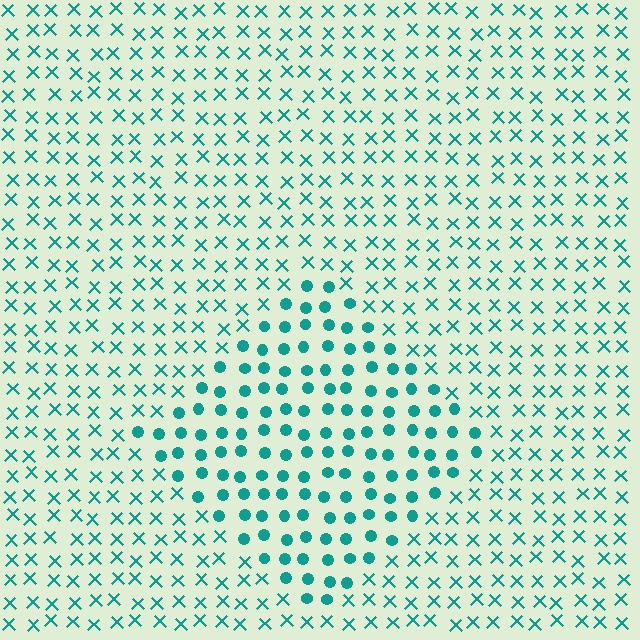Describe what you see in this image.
The image is filled with small teal elements arranged in a uniform grid. A diamond-shaped region contains circles, while the surrounding area contains X marks. The boundary is defined purely by the change in element shape.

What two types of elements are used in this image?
The image uses circles inside the diamond region and X marks outside it.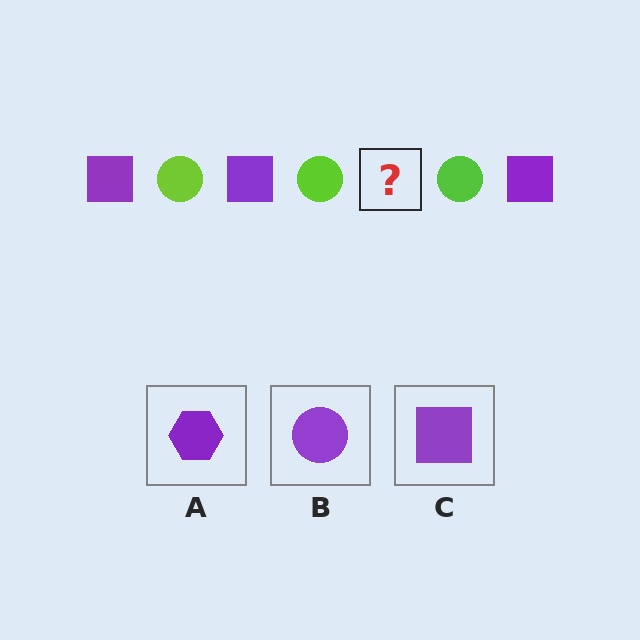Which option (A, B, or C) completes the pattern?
C.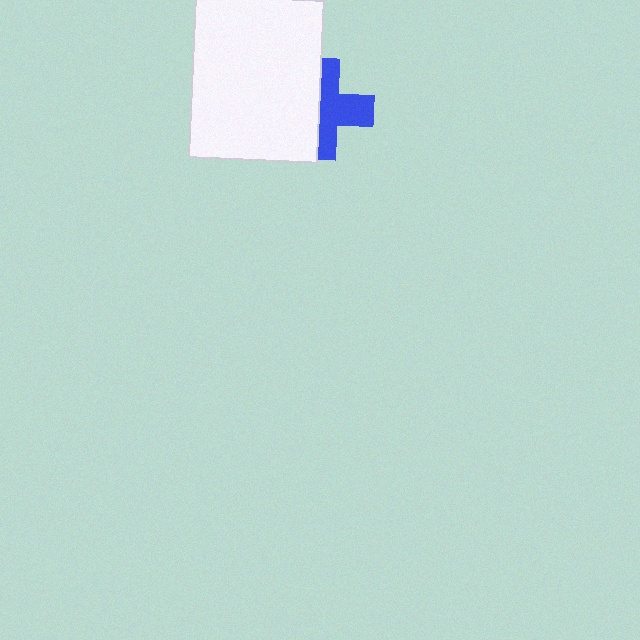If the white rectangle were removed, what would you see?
You would see the complete blue cross.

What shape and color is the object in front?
The object in front is a white rectangle.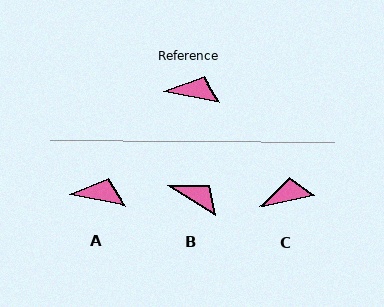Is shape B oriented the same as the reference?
No, it is off by about 21 degrees.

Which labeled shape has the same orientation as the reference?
A.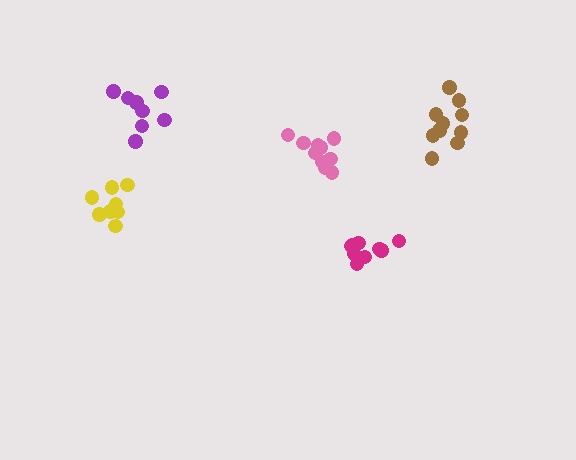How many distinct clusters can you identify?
There are 5 distinct clusters.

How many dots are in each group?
Group 1: 10 dots, Group 2: 8 dots, Group 3: 8 dots, Group 4: 9 dots, Group 5: 10 dots (45 total).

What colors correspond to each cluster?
The clusters are colored: brown, yellow, purple, magenta, pink.